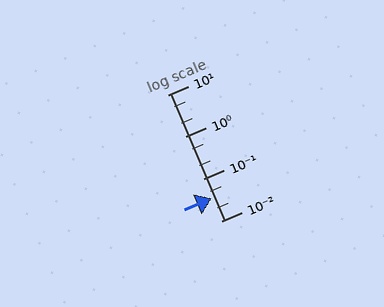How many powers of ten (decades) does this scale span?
The scale spans 3 decades, from 0.01 to 10.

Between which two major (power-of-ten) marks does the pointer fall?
The pointer is between 0.01 and 0.1.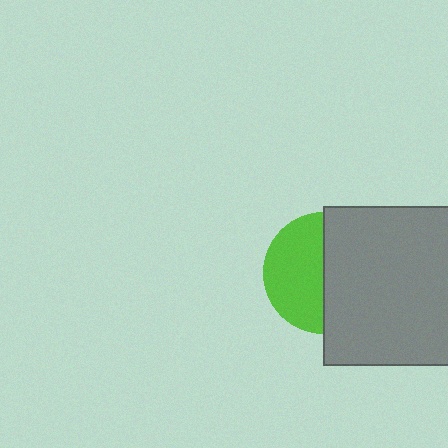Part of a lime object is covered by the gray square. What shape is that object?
It is a circle.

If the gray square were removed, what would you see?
You would see the complete lime circle.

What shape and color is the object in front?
The object in front is a gray square.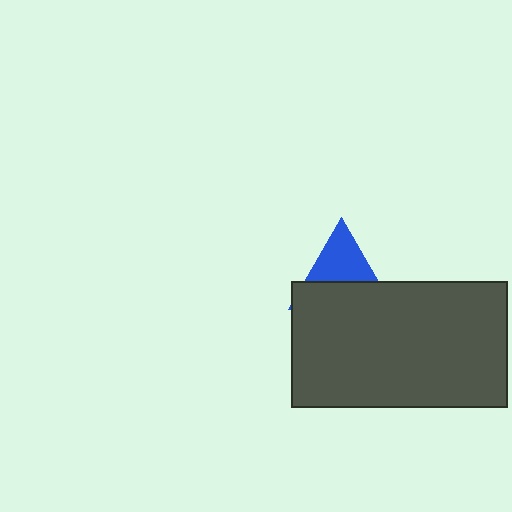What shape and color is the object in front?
The object in front is a dark gray rectangle.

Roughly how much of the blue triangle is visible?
About half of it is visible (roughly 49%).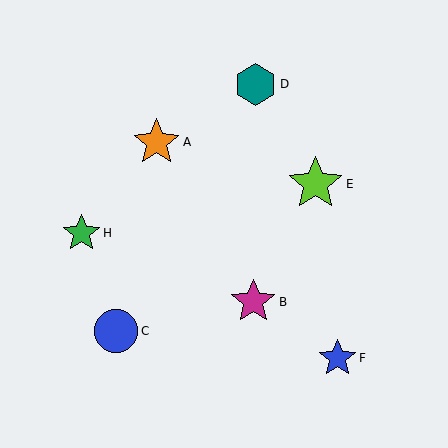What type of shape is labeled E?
Shape E is a lime star.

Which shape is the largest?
The lime star (labeled E) is the largest.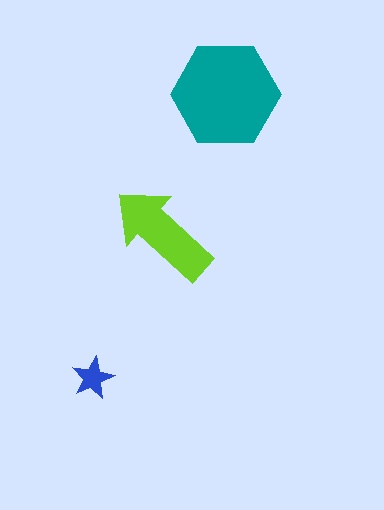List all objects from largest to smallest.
The teal hexagon, the lime arrow, the blue star.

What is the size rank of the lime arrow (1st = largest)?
2nd.